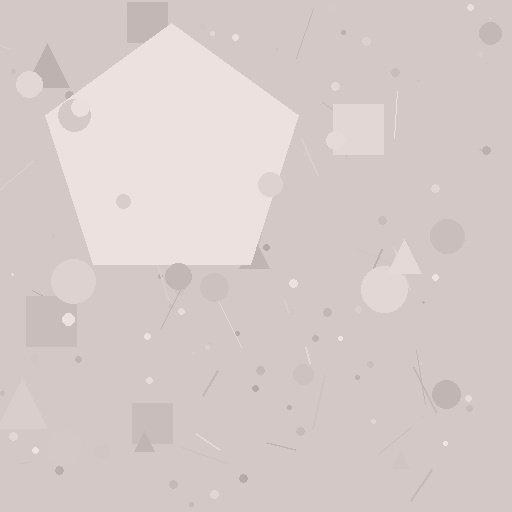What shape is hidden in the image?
A pentagon is hidden in the image.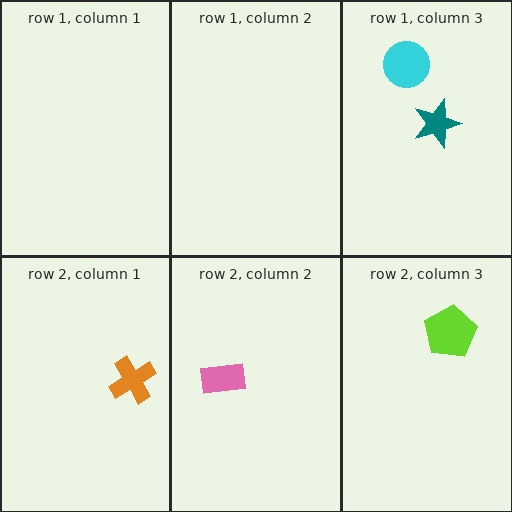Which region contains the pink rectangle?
The row 2, column 2 region.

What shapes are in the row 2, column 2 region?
The pink rectangle.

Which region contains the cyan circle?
The row 1, column 3 region.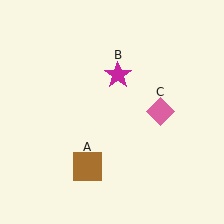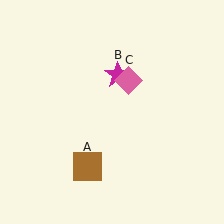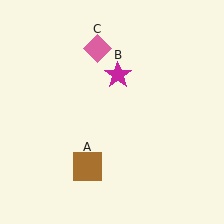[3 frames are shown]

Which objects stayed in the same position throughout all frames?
Brown square (object A) and magenta star (object B) remained stationary.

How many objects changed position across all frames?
1 object changed position: pink diamond (object C).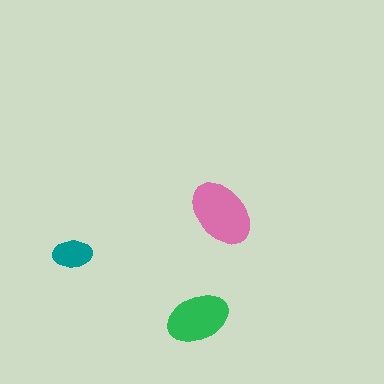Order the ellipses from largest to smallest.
the pink one, the green one, the teal one.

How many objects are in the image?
There are 3 objects in the image.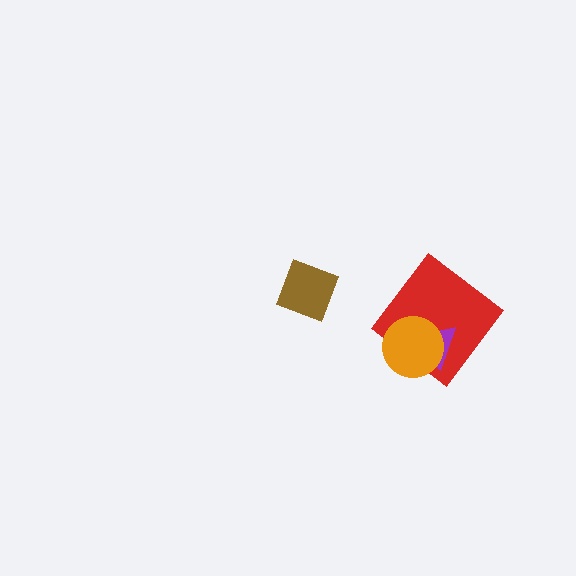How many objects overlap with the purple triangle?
2 objects overlap with the purple triangle.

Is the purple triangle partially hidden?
Yes, it is partially covered by another shape.